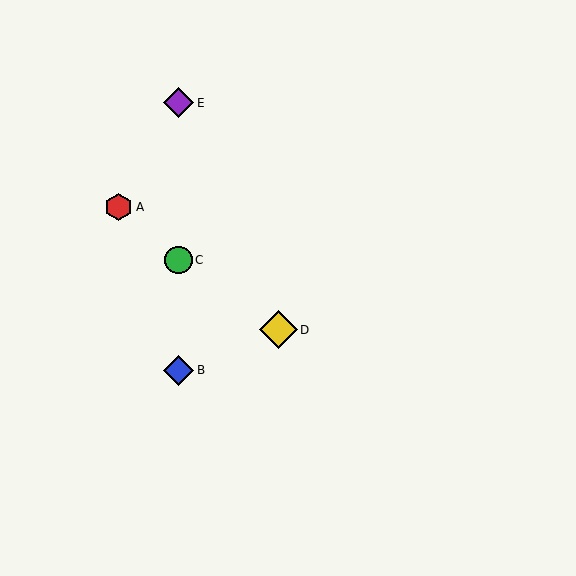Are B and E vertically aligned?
Yes, both are at x≈178.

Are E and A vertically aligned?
No, E is at x≈178 and A is at x≈119.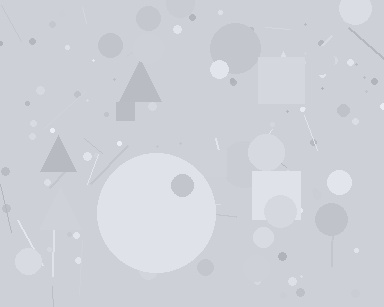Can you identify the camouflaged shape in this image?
The camouflaged shape is a circle.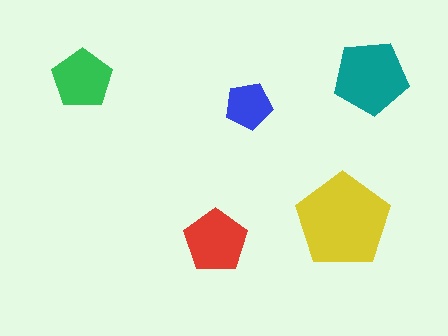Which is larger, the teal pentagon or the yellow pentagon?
The yellow one.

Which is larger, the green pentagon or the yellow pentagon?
The yellow one.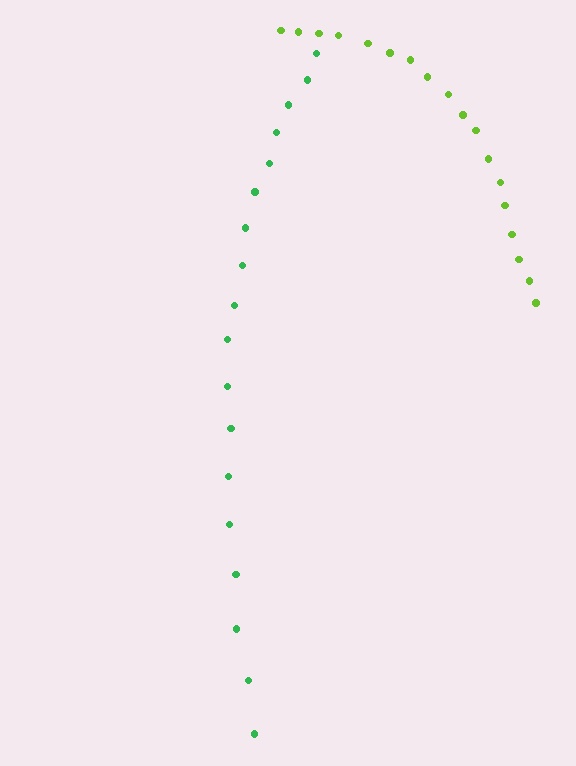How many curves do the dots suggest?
There are 2 distinct paths.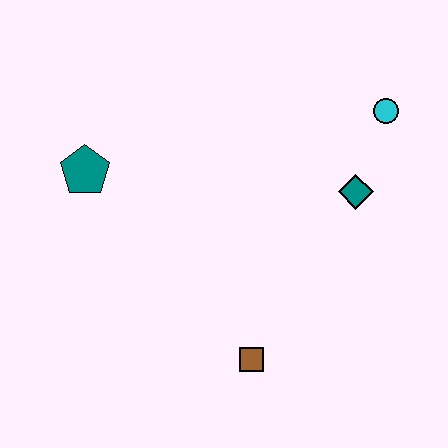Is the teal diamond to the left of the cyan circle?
Yes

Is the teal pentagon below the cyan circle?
Yes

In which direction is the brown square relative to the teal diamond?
The brown square is below the teal diamond.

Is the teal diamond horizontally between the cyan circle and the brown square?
Yes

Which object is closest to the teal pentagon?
The brown square is closest to the teal pentagon.